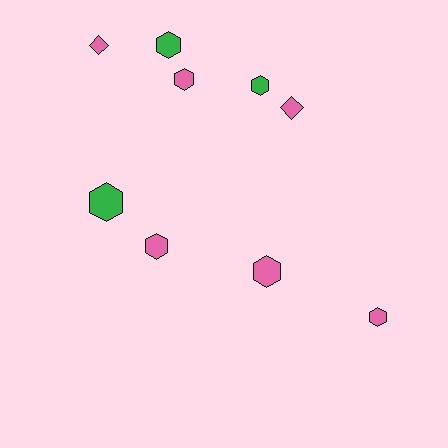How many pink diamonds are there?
There are 2 pink diamonds.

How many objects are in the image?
There are 9 objects.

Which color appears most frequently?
Pink, with 6 objects.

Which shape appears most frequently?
Hexagon, with 7 objects.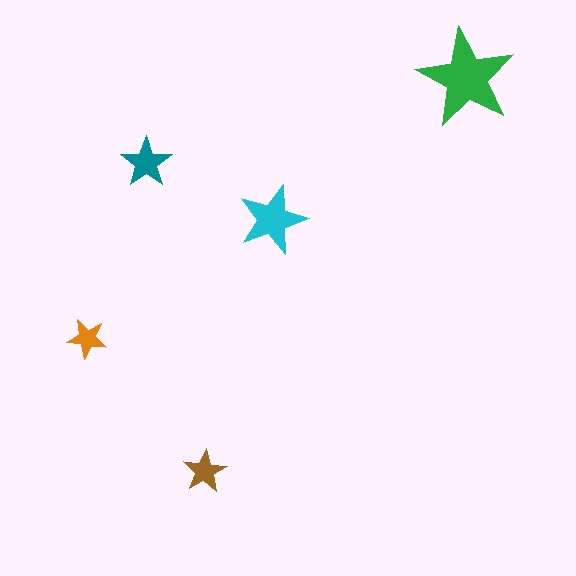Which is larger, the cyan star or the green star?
The green one.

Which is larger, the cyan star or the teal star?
The cyan one.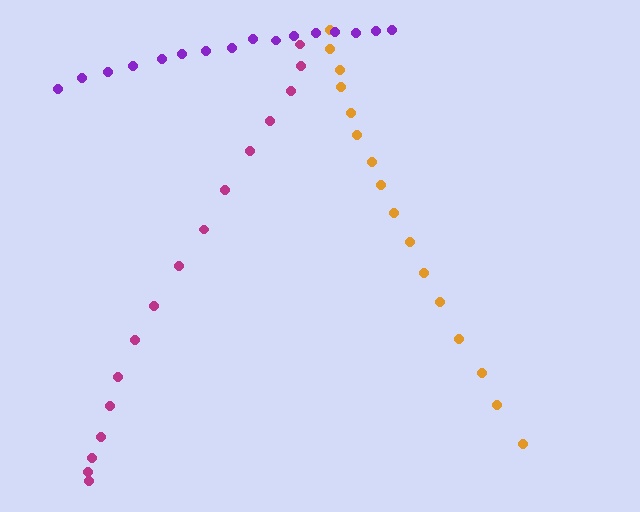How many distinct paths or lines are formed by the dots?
There are 3 distinct paths.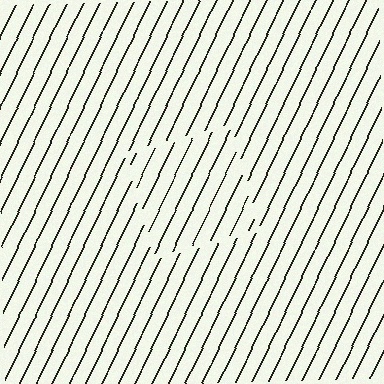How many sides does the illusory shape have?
4 sides — the line-ends trace a square.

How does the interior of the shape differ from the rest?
The interior of the shape contains the same grating, shifted by half a period — the contour is defined by the phase discontinuity where line-ends from the inner and outer gratings abut.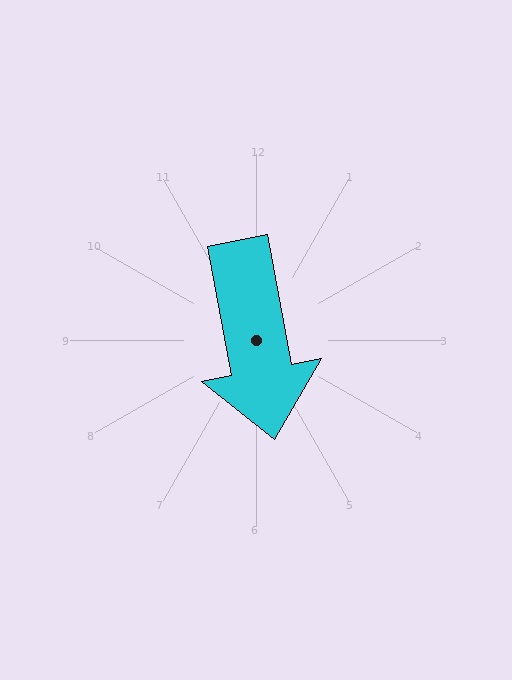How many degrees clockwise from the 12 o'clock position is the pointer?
Approximately 169 degrees.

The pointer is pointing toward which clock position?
Roughly 6 o'clock.